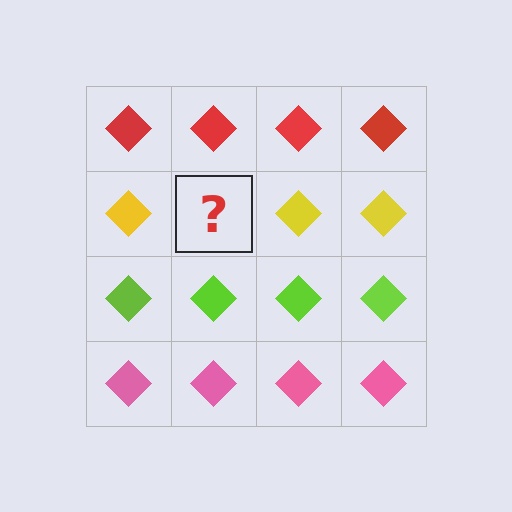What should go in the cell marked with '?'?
The missing cell should contain a yellow diamond.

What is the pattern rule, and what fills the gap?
The rule is that each row has a consistent color. The gap should be filled with a yellow diamond.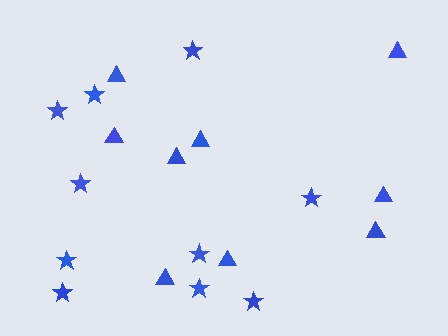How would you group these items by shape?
There are 2 groups: one group of triangles (9) and one group of stars (10).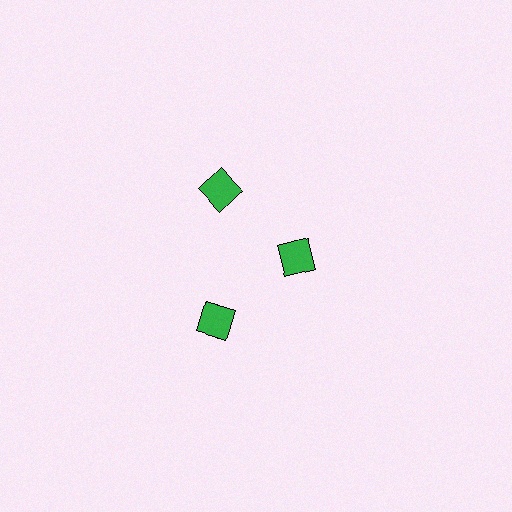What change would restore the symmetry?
The symmetry would be restored by moving it outward, back onto the ring so that all 3 diamonds sit at equal angles and equal distance from the center.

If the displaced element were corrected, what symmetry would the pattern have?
It would have 3-fold rotational symmetry — the pattern would map onto itself every 120 degrees.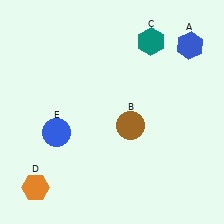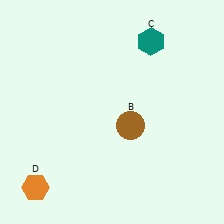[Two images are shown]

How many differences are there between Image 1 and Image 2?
There are 2 differences between the two images.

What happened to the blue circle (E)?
The blue circle (E) was removed in Image 2. It was in the bottom-left area of Image 1.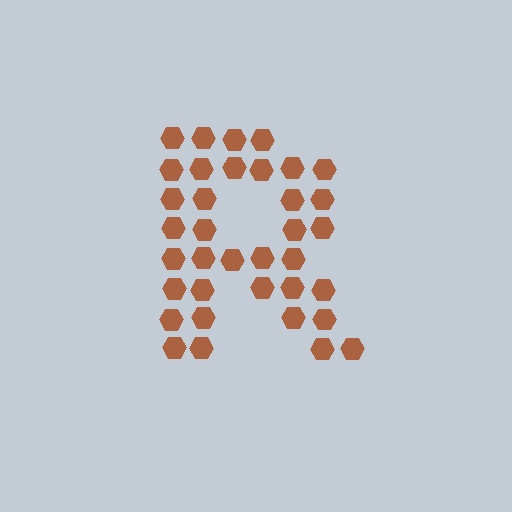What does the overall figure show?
The overall figure shows the letter R.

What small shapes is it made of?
It is made of small hexagons.